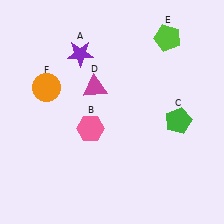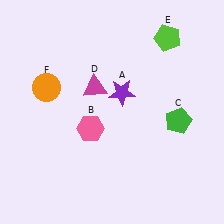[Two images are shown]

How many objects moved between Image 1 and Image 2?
1 object moved between the two images.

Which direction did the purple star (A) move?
The purple star (A) moved right.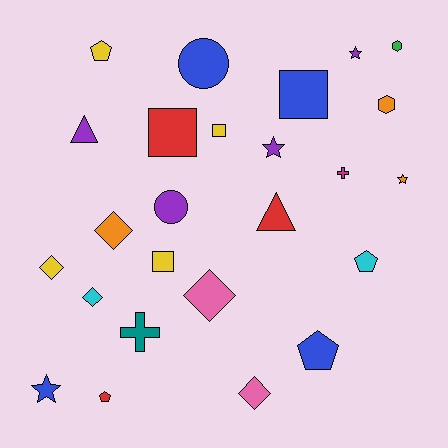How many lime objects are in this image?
There are no lime objects.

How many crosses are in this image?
There are 2 crosses.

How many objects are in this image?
There are 25 objects.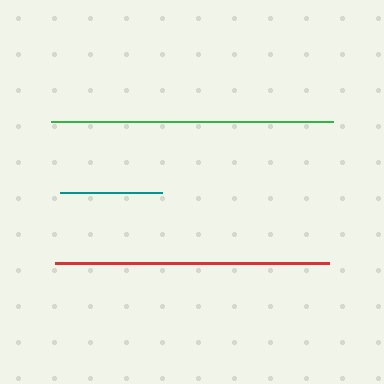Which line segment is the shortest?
The teal line is the shortest at approximately 102 pixels.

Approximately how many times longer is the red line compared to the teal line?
The red line is approximately 2.7 times the length of the teal line.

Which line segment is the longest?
The green line is the longest at approximately 282 pixels.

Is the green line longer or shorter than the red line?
The green line is longer than the red line.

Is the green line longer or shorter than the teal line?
The green line is longer than the teal line.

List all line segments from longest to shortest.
From longest to shortest: green, red, teal.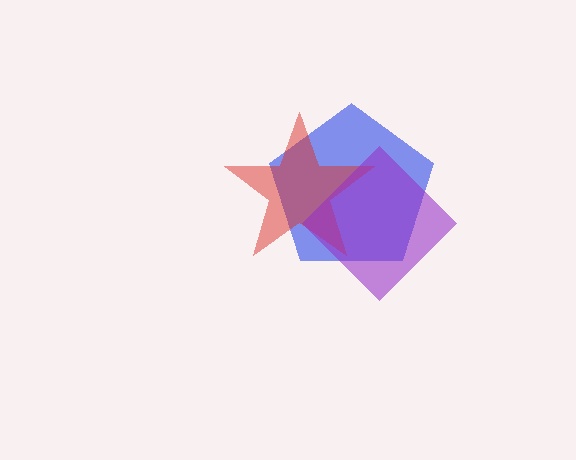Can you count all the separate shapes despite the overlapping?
Yes, there are 3 separate shapes.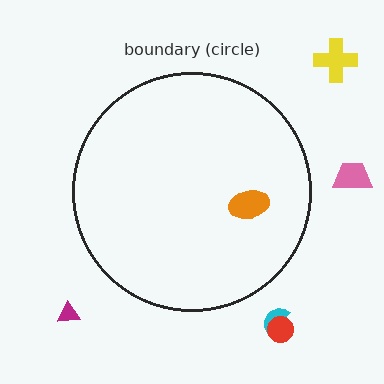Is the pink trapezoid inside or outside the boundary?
Outside.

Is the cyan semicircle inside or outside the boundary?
Outside.